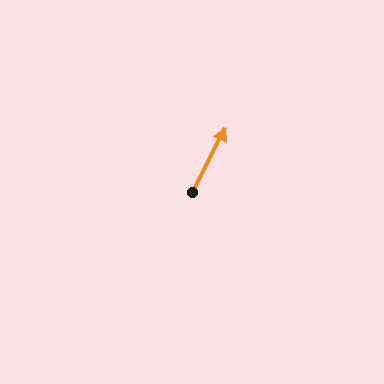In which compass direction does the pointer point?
Northeast.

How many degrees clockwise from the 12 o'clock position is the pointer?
Approximately 28 degrees.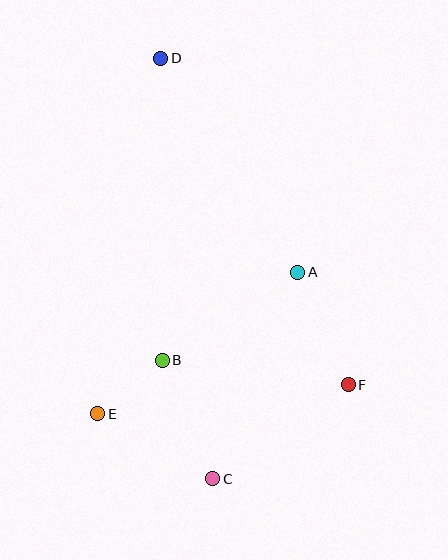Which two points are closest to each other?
Points B and E are closest to each other.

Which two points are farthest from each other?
Points C and D are farthest from each other.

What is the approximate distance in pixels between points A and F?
The distance between A and F is approximately 123 pixels.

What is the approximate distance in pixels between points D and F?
The distance between D and F is approximately 376 pixels.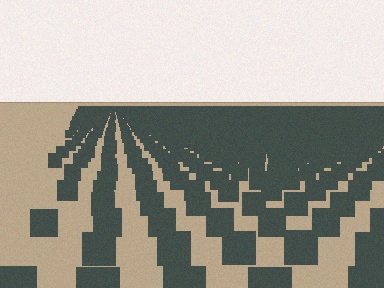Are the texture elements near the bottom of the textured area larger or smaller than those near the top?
Larger. Near the bottom, elements are closer to the viewer and appear at a bigger on-screen size.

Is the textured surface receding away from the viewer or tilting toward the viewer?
The surface is receding away from the viewer. Texture elements get smaller and denser toward the top.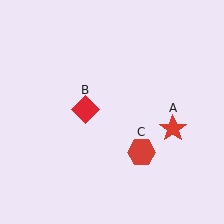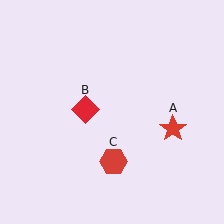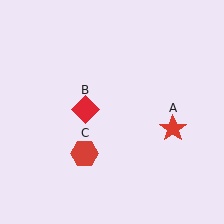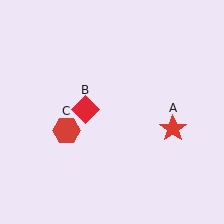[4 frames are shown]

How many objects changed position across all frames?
1 object changed position: red hexagon (object C).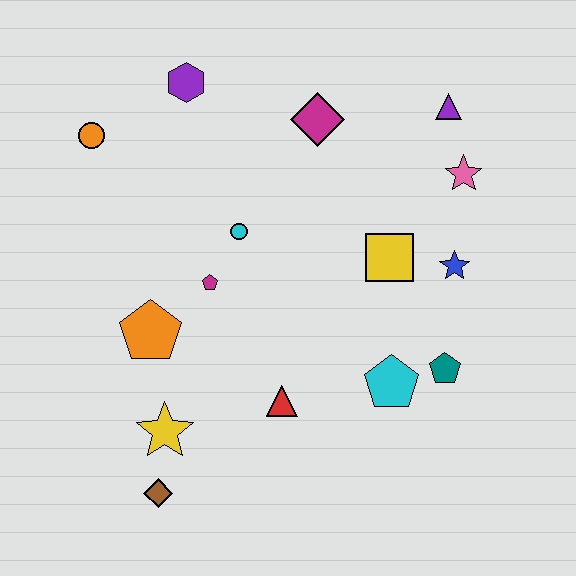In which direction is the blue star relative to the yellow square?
The blue star is to the right of the yellow square.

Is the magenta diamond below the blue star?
No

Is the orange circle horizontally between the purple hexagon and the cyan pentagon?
No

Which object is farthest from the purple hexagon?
The brown diamond is farthest from the purple hexagon.